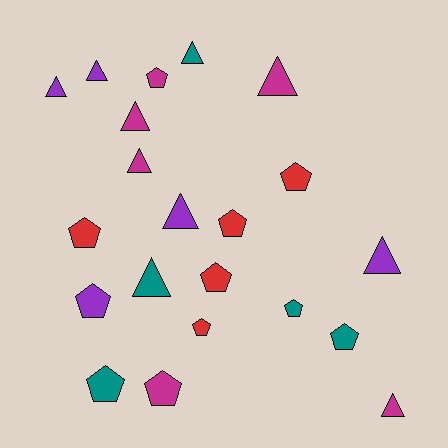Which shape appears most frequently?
Pentagon, with 11 objects.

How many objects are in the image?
There are 21 objects.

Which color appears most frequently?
Magenta, with 6 objects.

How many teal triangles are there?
There are 2 teal triangles.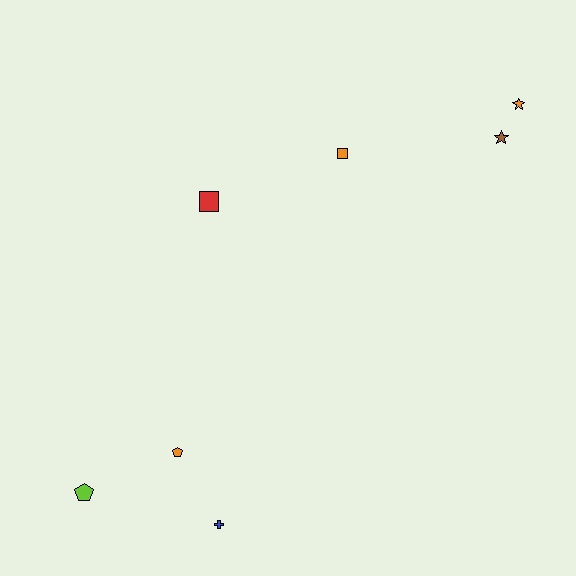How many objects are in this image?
There are 7 objects.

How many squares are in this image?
There are 2 squares.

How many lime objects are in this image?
There is 1 lime object.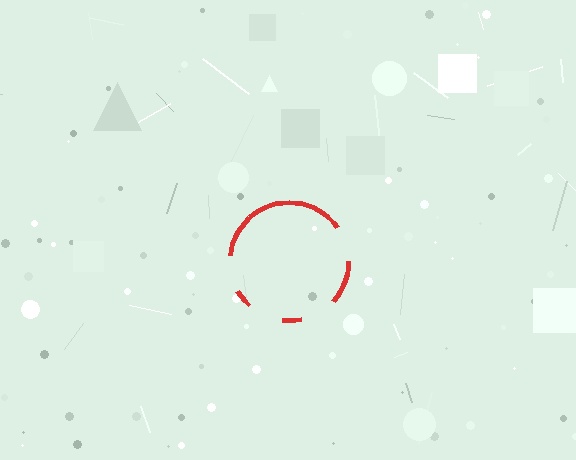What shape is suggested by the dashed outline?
The dashed outline suggests a circle.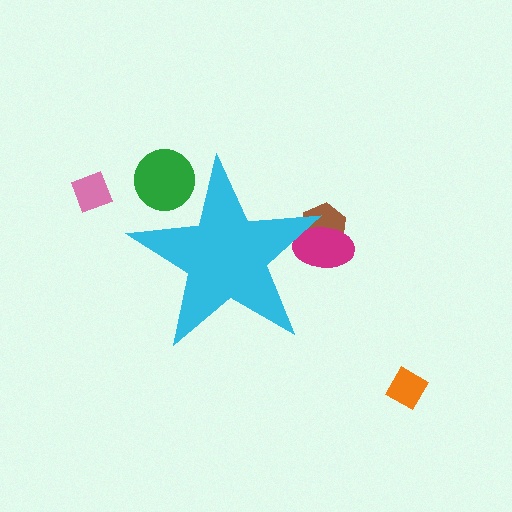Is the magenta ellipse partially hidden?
Yes, the magenta ellipse is partially hidden behind the cyan star.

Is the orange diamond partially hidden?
No, the orange diamond is fully visible.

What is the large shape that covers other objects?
A cyan star.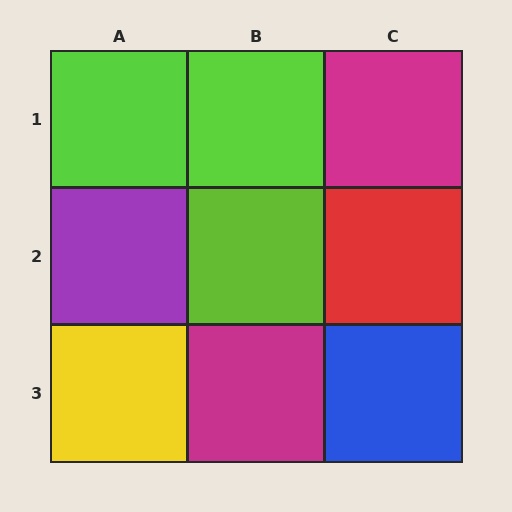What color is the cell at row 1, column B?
Lime.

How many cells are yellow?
1 cell is yellow.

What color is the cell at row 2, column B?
Lime.